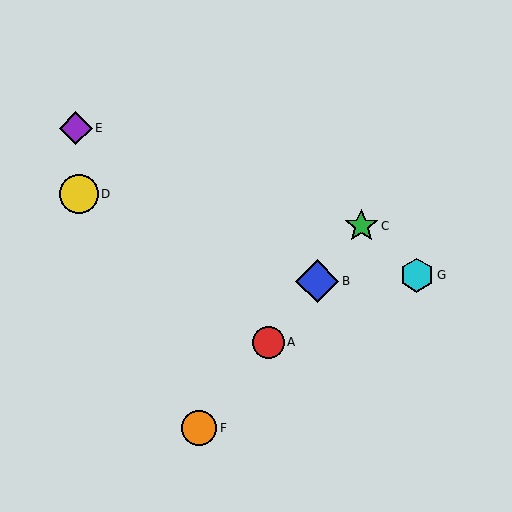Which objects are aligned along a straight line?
Objects A, B, C, F are aligned along a straight line.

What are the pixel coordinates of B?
Object B is at (317, 281).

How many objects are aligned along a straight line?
4 objects (A, B, C, F) are aligned along a straight line.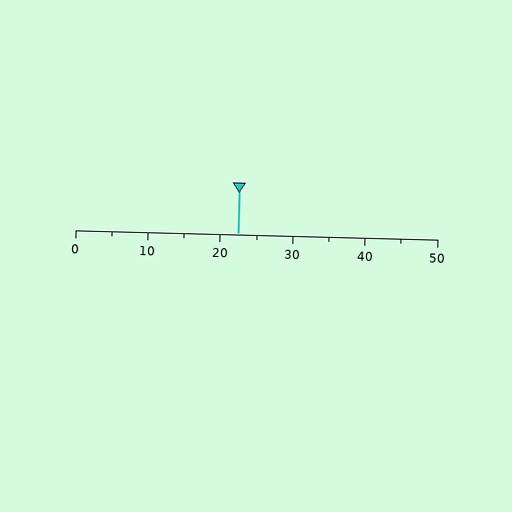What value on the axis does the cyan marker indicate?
The marker indicates approximately 22.5.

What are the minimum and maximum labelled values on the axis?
The axis runs from 0 to 50.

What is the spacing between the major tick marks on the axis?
The major ticks are spaced 10 apart.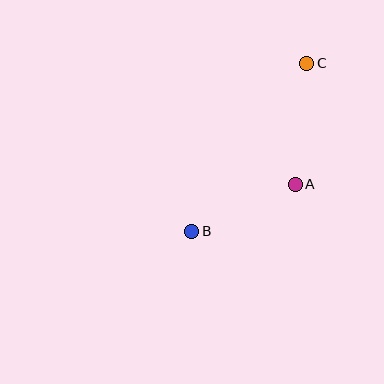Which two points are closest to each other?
Points A and B are closest to each other.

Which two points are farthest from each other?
Points B and C are farthest from each other.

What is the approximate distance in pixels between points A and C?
The distance between A and C is approximately 122 pixels.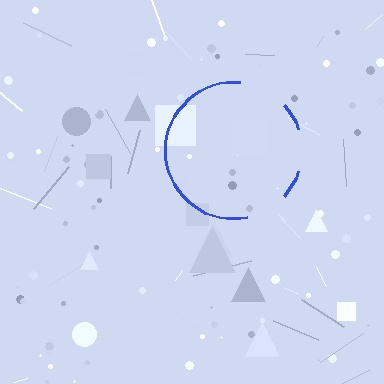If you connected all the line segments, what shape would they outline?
They would outline a circle.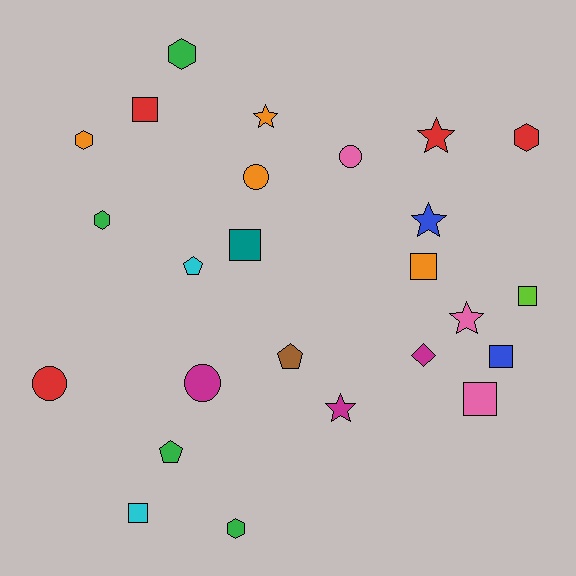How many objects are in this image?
There are 25 objects.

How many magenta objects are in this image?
There are 3 magenta objects.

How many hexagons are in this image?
There are 5 hexagons.